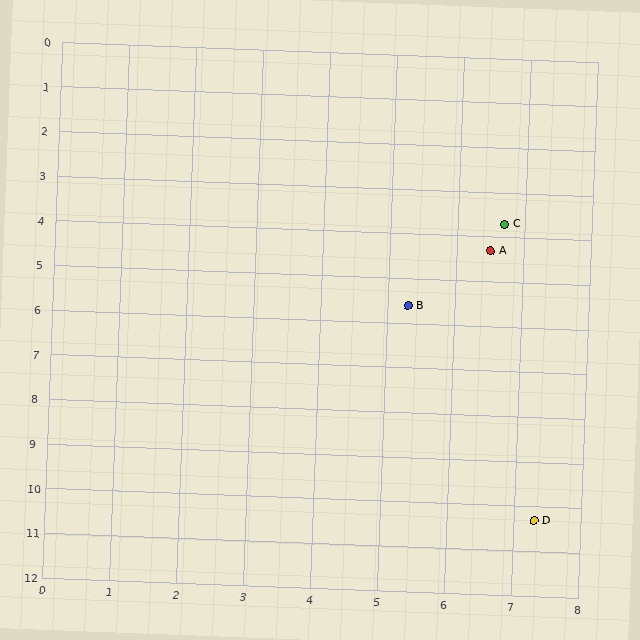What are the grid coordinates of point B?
Point B is at approximately (5.3, 5.6).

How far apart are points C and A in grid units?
Points C and A are about 0.6 grid units apart.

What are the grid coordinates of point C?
Point C is at approximately (6.7, 3.7).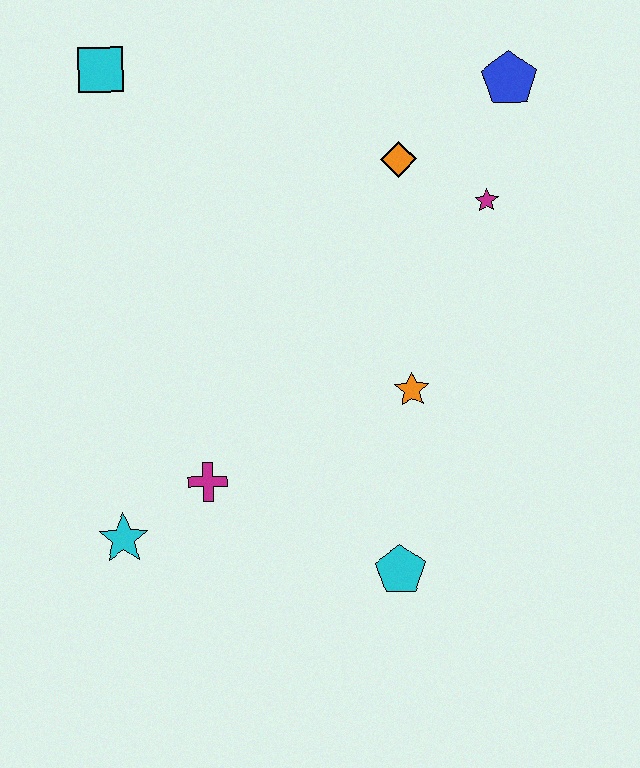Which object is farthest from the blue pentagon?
The cyan star is farthest from the blue pentagon.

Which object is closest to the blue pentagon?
The magenta star is closest to the blue pentagon.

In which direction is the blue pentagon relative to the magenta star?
The blue pentagon is above the magenta star.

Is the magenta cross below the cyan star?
No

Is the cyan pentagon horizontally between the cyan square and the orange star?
Yes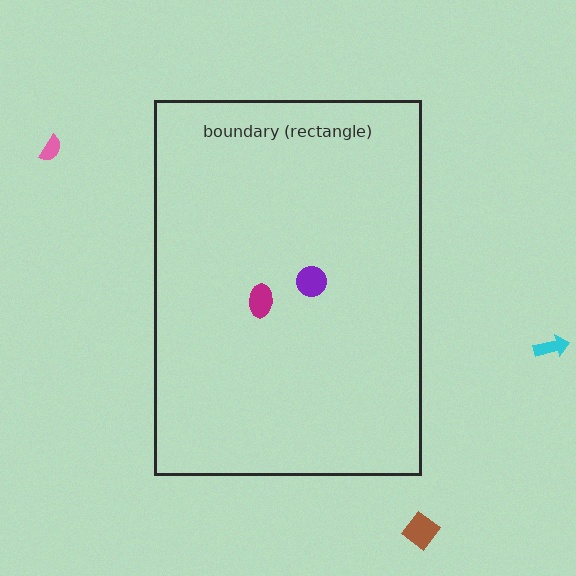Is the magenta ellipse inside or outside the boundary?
Inside.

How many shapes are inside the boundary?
2 inside, 3 outside.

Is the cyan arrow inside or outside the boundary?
Outside.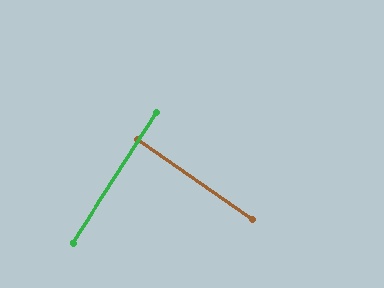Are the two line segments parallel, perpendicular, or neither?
Perpendicular — they meet at approximately 88°.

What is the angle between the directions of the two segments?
Approximately 88 degrees.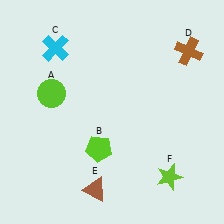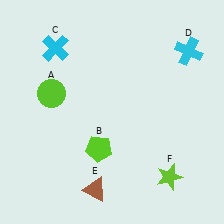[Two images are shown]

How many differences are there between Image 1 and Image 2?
There is 1 difference between the two images.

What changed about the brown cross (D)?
In Image 1, D is brown. In Image 2, it changed to cyan.